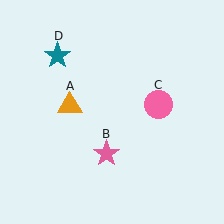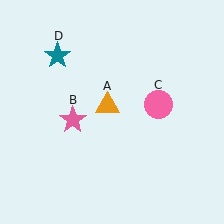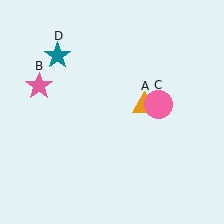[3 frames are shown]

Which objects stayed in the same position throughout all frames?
Pink circle (object C) and teal star (object D) remained stationary.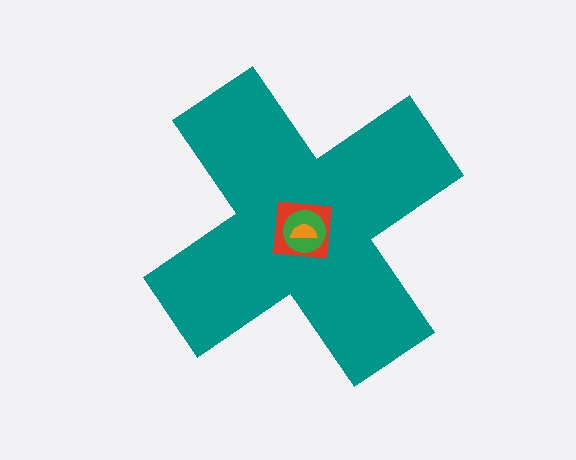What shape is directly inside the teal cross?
The red square.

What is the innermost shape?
The orange semicircle.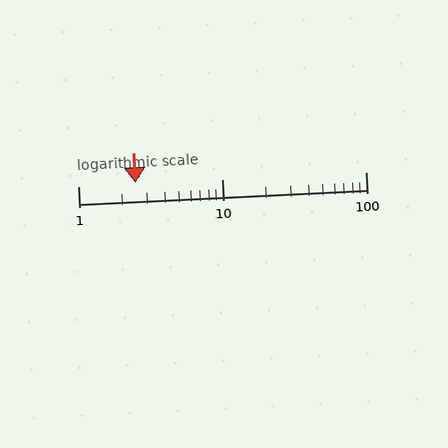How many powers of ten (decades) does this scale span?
The scale spans 2 decades, from 1 to 100.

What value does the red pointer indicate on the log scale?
The pointer indicates approximately 2.5.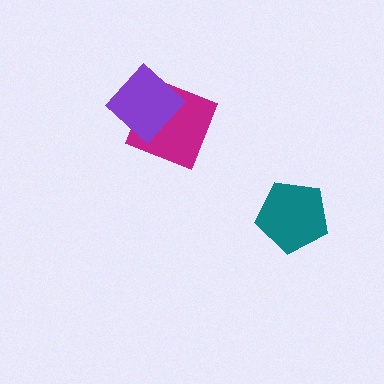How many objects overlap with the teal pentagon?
0 objects overlap with the teal pentagon.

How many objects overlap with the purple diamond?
1 object overlaps with the purple diamond.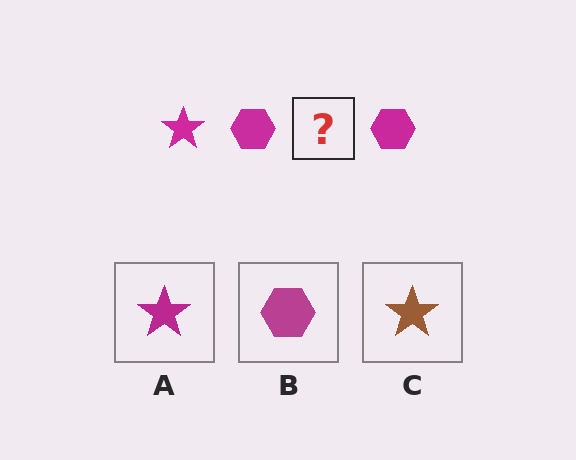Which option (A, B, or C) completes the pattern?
A.